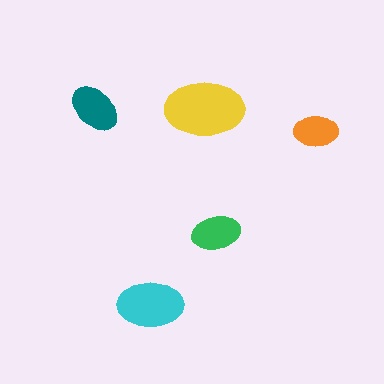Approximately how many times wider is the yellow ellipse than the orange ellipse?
About 2 times wider.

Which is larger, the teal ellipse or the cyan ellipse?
The cyan one.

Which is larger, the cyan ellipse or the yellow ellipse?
The yellow one.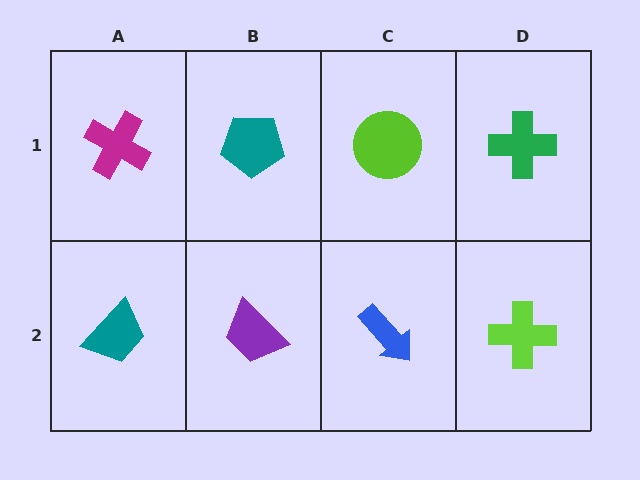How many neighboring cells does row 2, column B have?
3.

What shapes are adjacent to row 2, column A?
A magenta cross (row 1, column A), a purple trapezoid (row 2, column B).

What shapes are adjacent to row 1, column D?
A lime cross (row 2, column D), a lime circle (row 1, column C).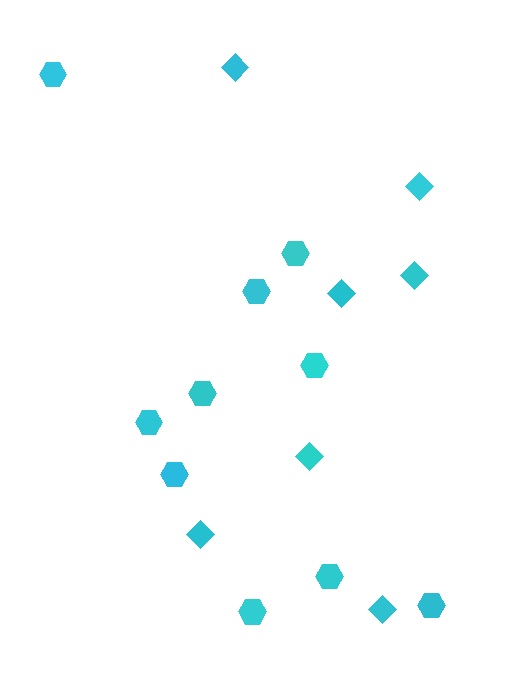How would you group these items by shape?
There are 2 groups: one group of diamonds (7) and one group of hexagons (10).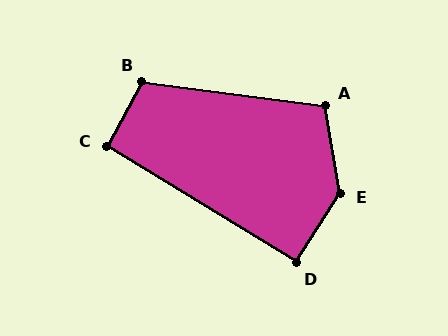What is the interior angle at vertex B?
Approximately 111 degrees (obtuse).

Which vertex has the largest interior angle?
E, at approximately 138 degrees.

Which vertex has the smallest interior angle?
D, at approximately 91 degrees.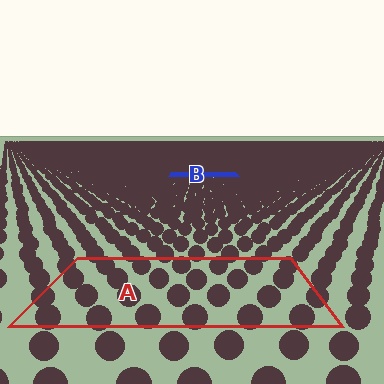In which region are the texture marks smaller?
The texture marks are smaller in region B, because it is farther away.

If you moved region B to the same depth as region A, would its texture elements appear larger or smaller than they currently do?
They would appear larger. At a closer depth, the same texture elements are projected at a bigger on-screen size.